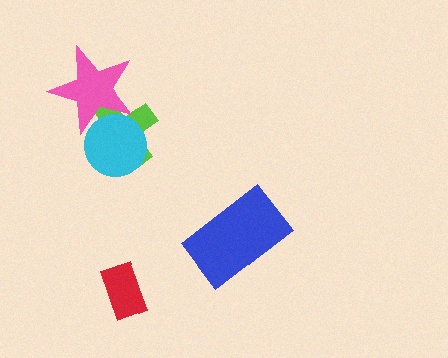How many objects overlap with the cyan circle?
2 objects overlap with the cyan circle.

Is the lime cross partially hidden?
Yes, it is partially covered by another shape.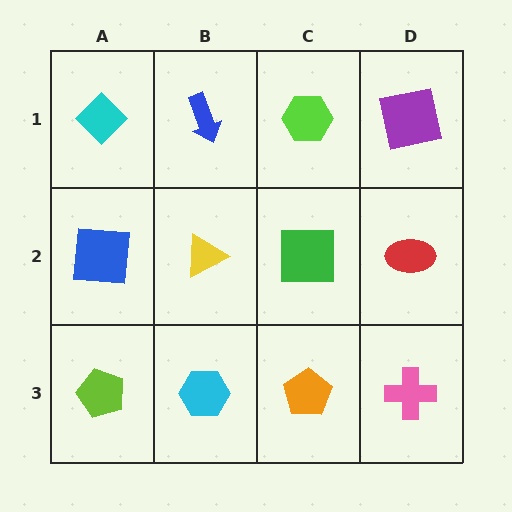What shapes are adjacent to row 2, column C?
A lime hexagon (row 1, column C), an orange pentagon (row 3, column C), a yellow triangle (row 2, column B), a red ellipse (row 2, column D).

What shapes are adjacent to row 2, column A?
A cyan diamond (row 1, column A), a lime pentagon (row 3, column A), a yellow triangle (row 2, column B).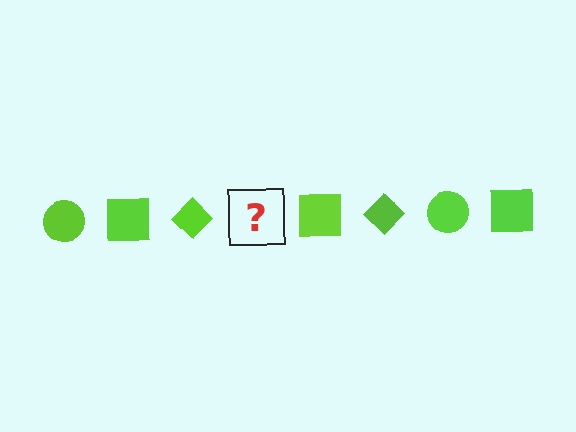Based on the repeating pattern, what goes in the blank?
The blank should be a lime circle.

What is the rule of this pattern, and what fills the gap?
The rule is that the pattern cycles through circle, square, diamond shapes in lime. The gap should be filled with a lime circle.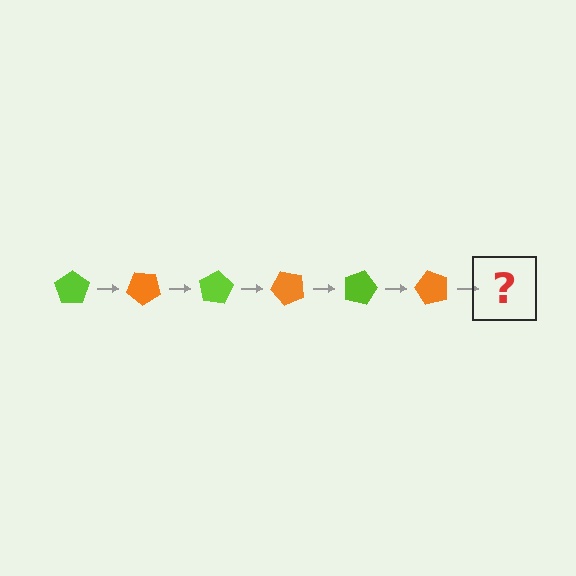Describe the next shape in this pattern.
It should be a lime pentagon, rotated 240 degrees from the start.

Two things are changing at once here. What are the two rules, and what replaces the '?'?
The two rules are that it rotates 40 degrees each step and the color cycles through lime and orange. The '?' should be a lime pentagon, rotated 240 degrees from the start.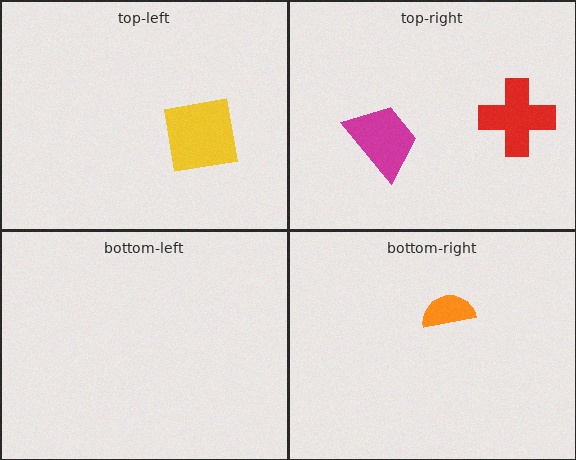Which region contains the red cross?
The top-right region.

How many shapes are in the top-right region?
2.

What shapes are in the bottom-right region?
The orange semicircle.